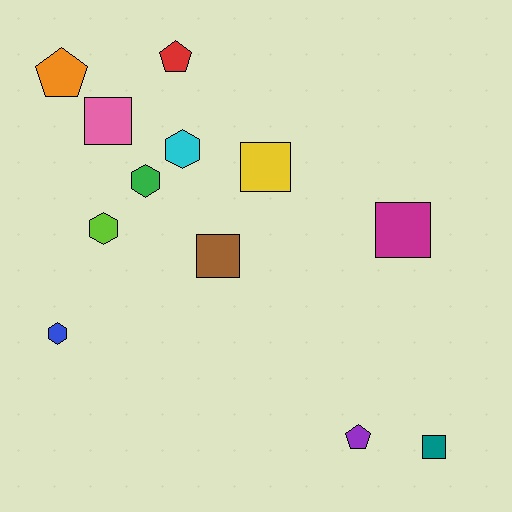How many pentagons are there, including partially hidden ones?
There are 3 pentagons.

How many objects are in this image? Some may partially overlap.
There are 12 objects.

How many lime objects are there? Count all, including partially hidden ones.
There is 1 lime object.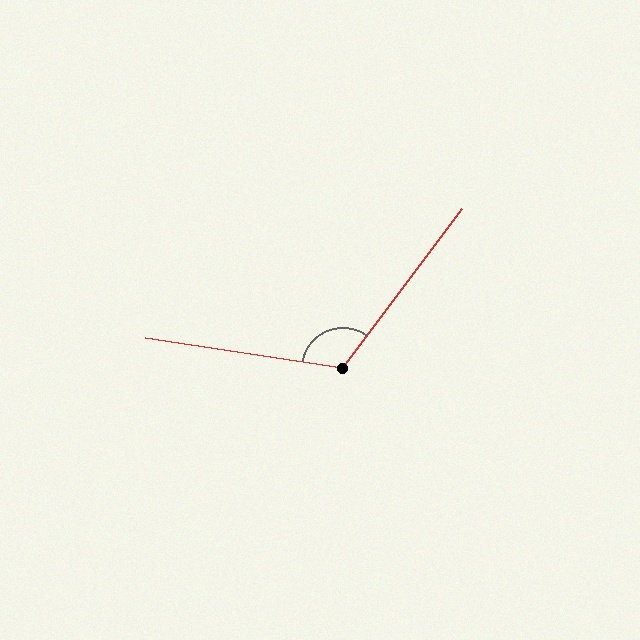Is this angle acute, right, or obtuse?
It is obtuse.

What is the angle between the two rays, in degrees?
Approximately 118 degrees.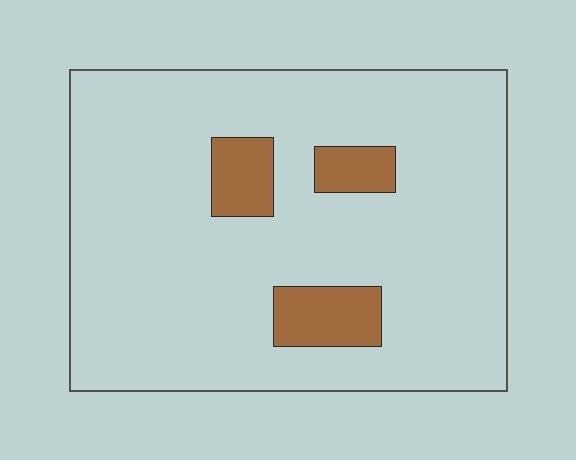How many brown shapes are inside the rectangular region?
3.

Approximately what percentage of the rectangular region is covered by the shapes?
Approximately 10%.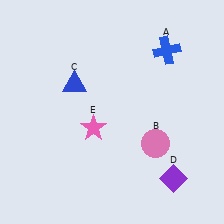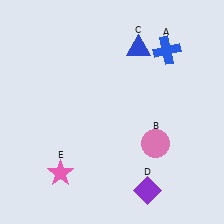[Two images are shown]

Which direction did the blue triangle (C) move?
The blue triangle (C) moved right.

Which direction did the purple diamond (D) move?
The purple diamond (D) moved left.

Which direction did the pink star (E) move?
The pink star (E) moved down.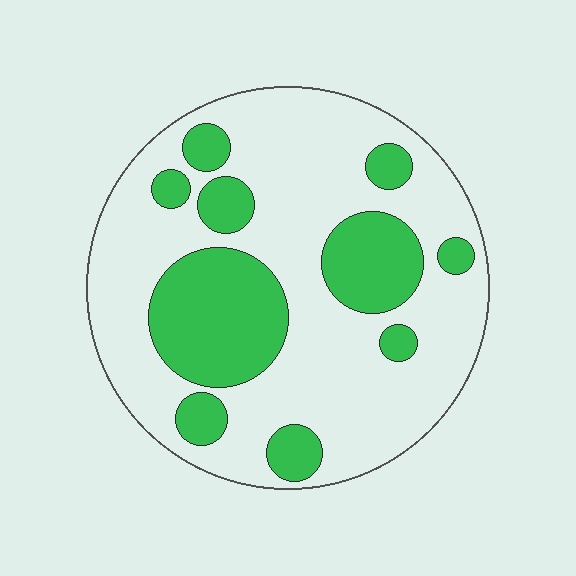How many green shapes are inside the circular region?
10.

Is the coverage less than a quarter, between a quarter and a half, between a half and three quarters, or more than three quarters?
Between a quarter and a half.